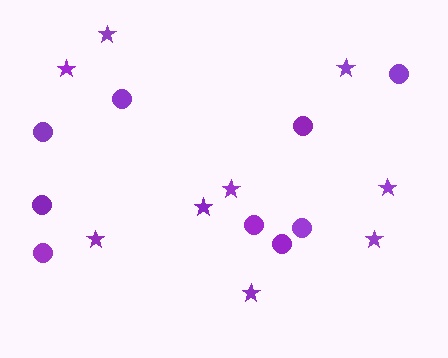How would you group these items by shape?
There are 2 groups: one group of circles (9) and one group of stars (9).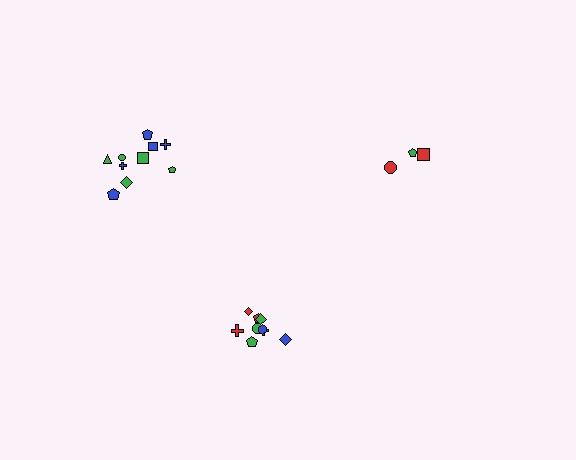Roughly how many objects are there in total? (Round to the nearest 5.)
Roughly 25 objects in total.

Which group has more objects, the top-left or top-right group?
The top-left group.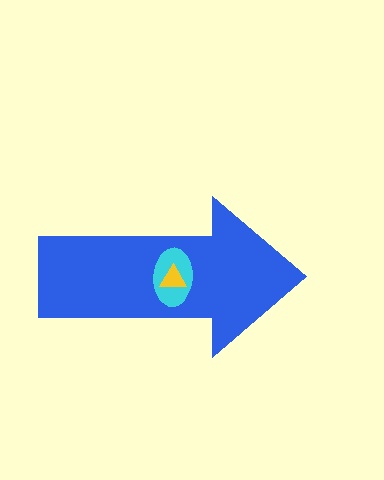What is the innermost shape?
The yellow triangle.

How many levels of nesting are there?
3.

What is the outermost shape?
The blue arrow.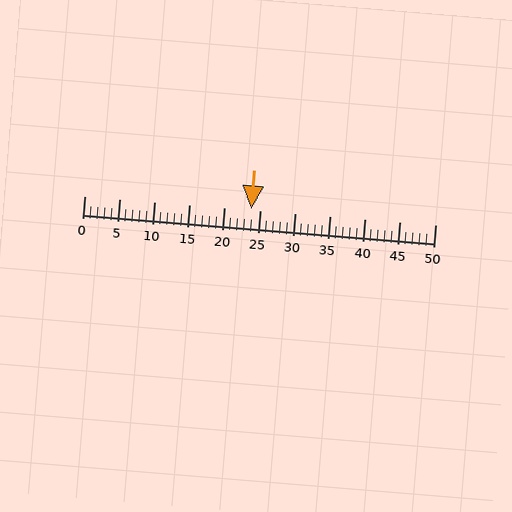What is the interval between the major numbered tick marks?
The major tick marks are spaced 5 units apart.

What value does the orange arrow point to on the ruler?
The orange arrow points to approximately 24.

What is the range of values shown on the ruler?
The ruler shows values from 0 to 50.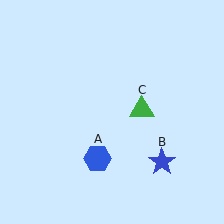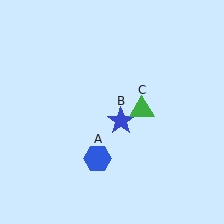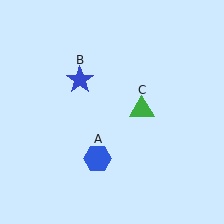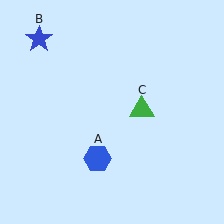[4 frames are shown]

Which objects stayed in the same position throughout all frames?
Blue hexagon (object A) and green triangle (object C) remained stationary.